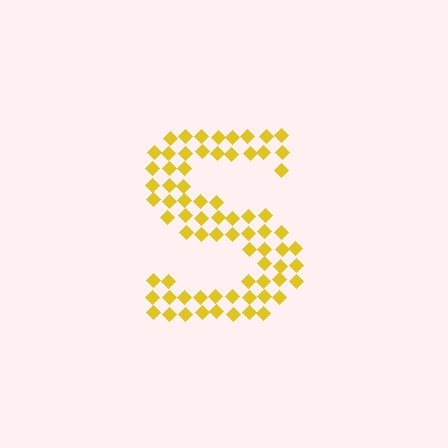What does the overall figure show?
The overall figure shows the letter S.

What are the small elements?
The small elements are diamonds.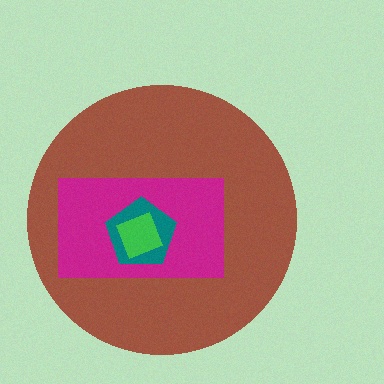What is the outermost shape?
The brown circle.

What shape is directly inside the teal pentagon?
The green diamond.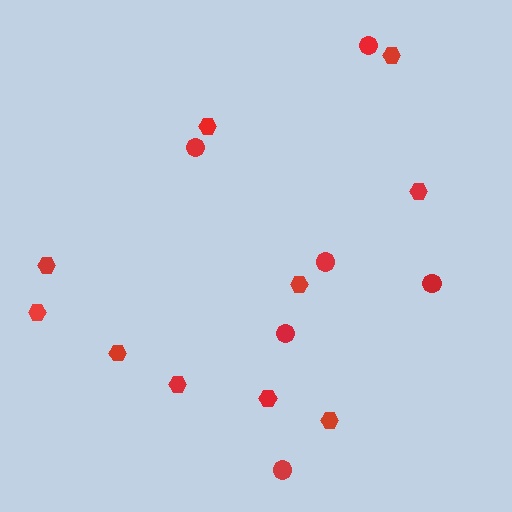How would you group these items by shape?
There are 2 groups: one group of hexagons (10) and one group of circles (6).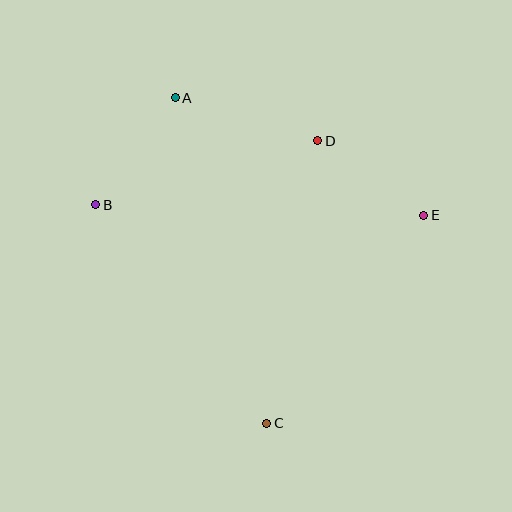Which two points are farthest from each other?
Points A and C are farthest from each other.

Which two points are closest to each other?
Points D and E are closest to each other.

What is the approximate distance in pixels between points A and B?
The distance between A and B is approximately 133 pixels.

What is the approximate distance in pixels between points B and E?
The distance between B and E is approximately 328 pixels.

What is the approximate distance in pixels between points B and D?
The distance between B and D is approximately 231 pixels.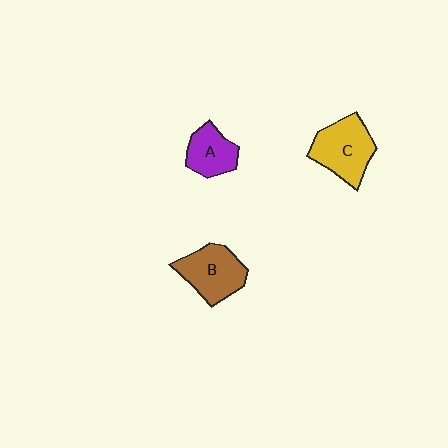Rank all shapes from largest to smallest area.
From largest to smallest: C (yellow), B (brown), A (purple).